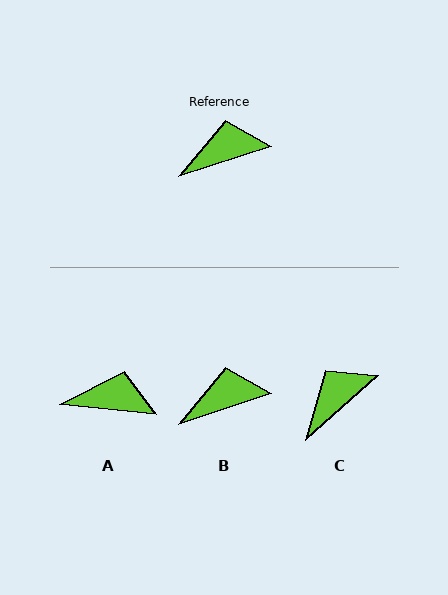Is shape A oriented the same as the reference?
No, it is off by about 24 degrees.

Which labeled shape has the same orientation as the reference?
B.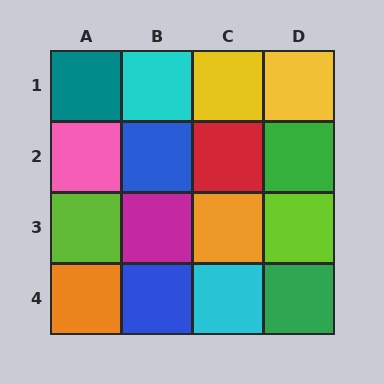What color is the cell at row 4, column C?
Cyan.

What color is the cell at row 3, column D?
Lime.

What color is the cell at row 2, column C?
Red.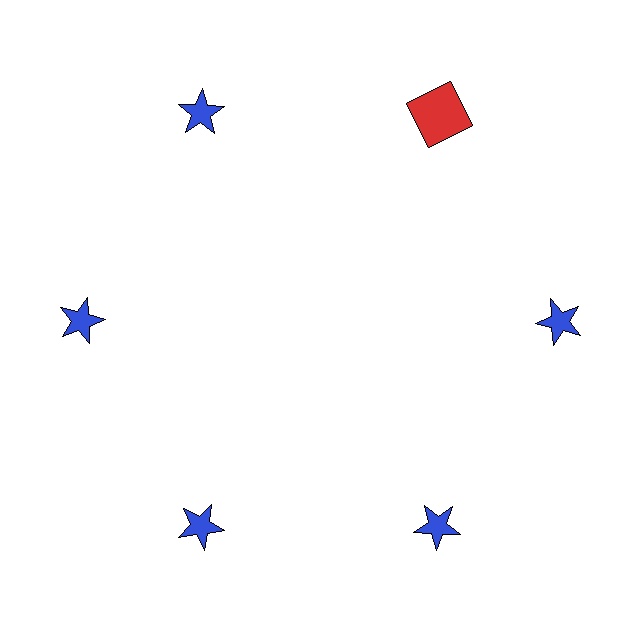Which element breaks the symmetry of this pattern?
The red square at roughly the 1 o'clock position breaks the symmetry. All other shapes are blue stars.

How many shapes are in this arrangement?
There are 6 shapes arranged in a ring pattern.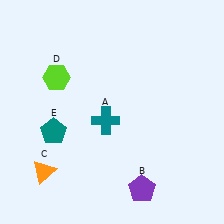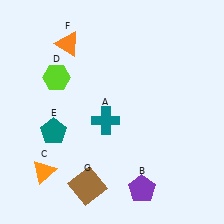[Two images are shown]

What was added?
An orange triangle (F), a brown square (G) were added in Image 2.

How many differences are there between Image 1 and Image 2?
There are 2 differences between the two images.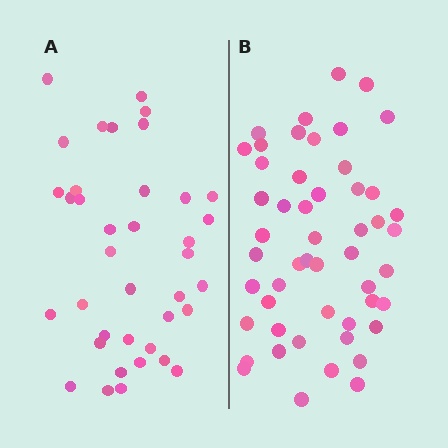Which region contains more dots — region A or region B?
Region B (the right region) has more dots.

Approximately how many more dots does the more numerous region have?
Region B has approximately 15 more dots than region A.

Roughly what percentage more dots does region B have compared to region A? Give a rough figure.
About 35% more.